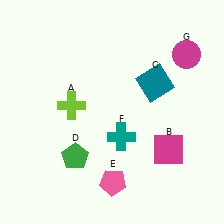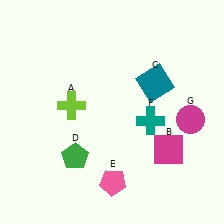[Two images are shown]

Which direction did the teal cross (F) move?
The teal cross (F) moved right.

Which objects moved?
The objects that moved are: the teal cross (F), the magenta circle (G).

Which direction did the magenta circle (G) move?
The magenta circle (G) moved down.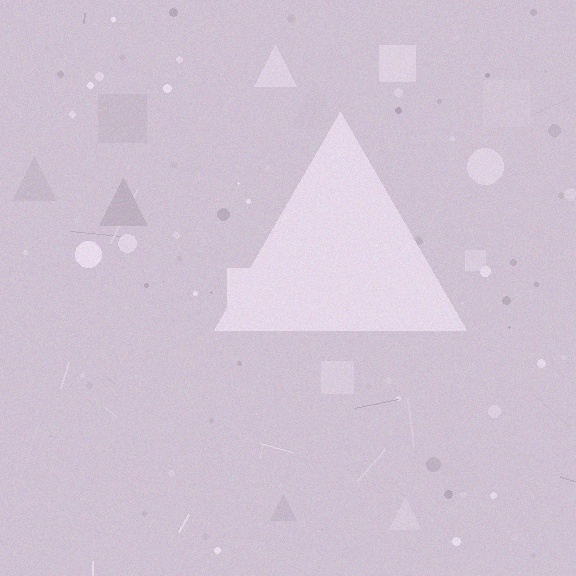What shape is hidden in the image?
A triangle is hidden in the image.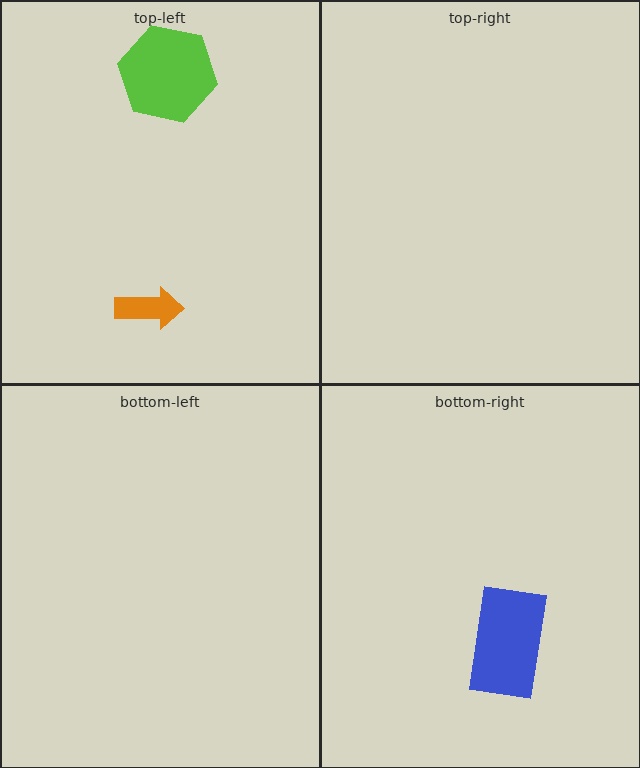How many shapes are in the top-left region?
2.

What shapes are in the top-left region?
The orange arrow, the lime hexagon.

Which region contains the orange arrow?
The top-left region.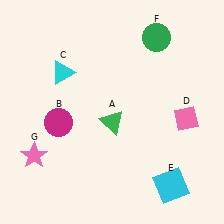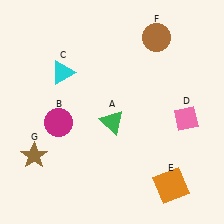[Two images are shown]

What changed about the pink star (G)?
In Image 1, G is pink. In Image 2, it changed to brown.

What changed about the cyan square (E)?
In Image 1, E is cyan. In Image 2, it changed to orange.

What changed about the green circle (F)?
In Image 1, F is green. In Image 2, it changed to brown.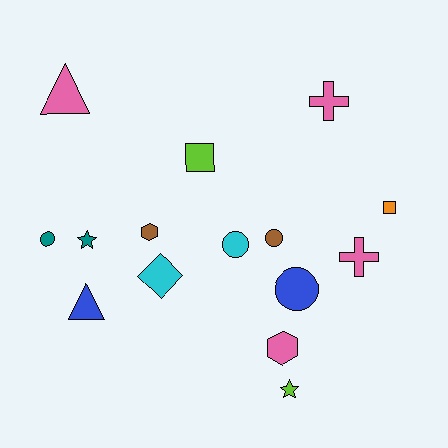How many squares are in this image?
There are 2 squares.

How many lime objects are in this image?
There are 2 lime objects.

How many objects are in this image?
There are 15 objects.